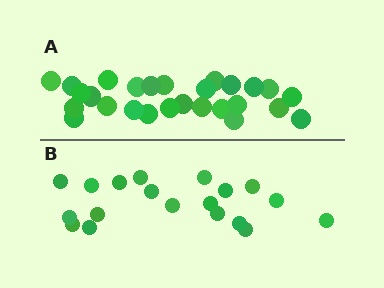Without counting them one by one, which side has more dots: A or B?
Region A (the top region) has more dots.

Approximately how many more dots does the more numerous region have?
Region A has roughly 8 or so more dots than region B.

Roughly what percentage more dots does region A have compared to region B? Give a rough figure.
About 40% more.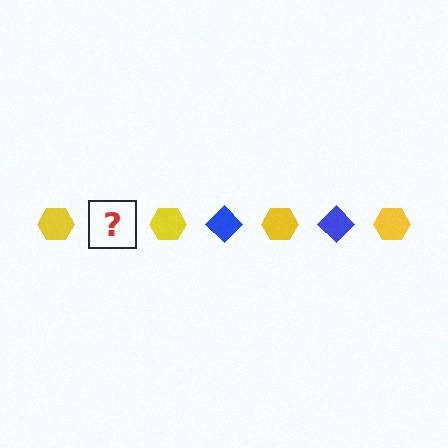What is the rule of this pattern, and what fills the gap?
The rule is that the pattern alternates between yellow hexagon and blue diamond. The gap should be filled with a blue diamond.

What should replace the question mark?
The question mark should be replaced with a blue diamond.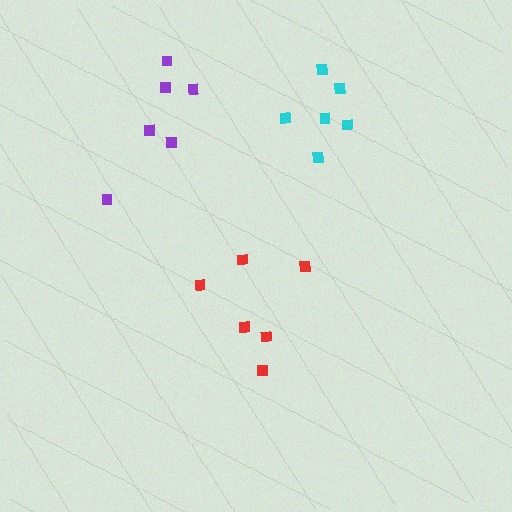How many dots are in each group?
Group 1: 6 dots, Group 2: 6 dots, Group 3: 6 dots (18 total).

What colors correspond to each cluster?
The clusters are colored: purple, red, cyan.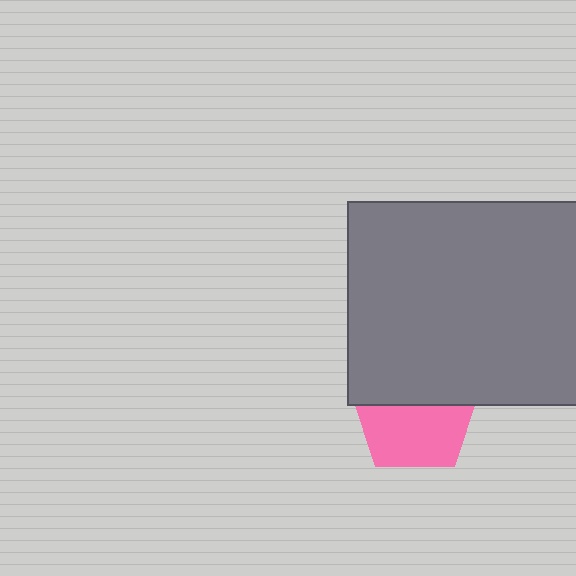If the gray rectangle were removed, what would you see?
You would see the complete pink pentagon.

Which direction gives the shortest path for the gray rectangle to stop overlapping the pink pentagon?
Moving up gives the shortest separation.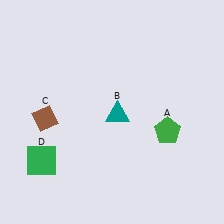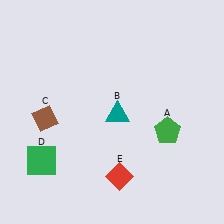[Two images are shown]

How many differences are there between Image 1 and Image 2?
There is 1 difference between the two images.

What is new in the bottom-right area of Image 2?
A red diamond (E) was added in the bottom-right area of Image 2.